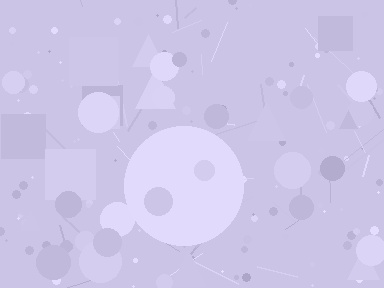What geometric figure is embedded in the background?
A circle is embedded in the background.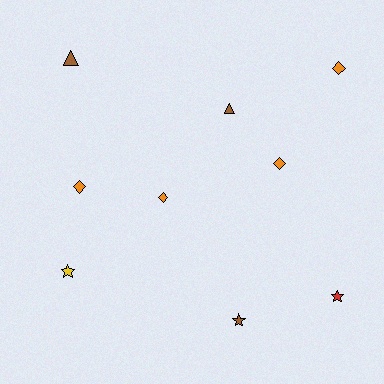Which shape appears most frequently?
Diamond, with 4 objects.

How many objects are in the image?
There are 9 objects.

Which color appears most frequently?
Orange, with 4 objects.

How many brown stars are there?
There is 1 brown star.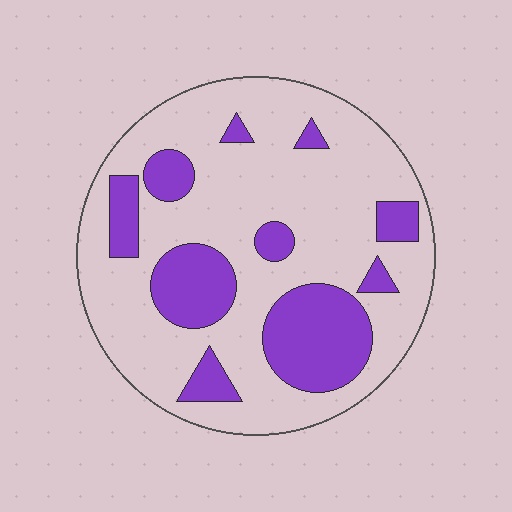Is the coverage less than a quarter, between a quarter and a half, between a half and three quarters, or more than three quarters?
Between a quarter and a half.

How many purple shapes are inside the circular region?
10.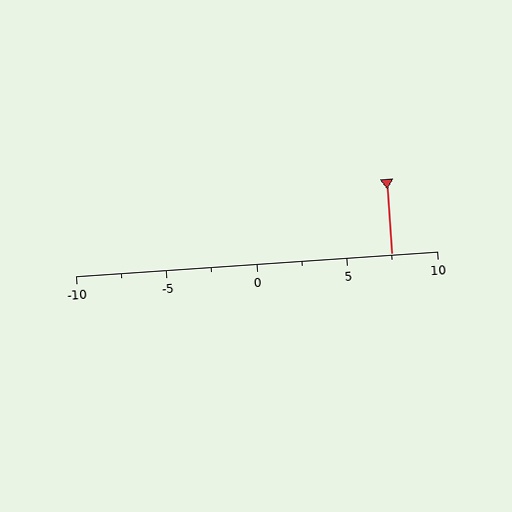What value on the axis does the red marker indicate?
The marker indicates approximately 7.5.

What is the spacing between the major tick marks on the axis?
The major ticks are spaced 5 apart.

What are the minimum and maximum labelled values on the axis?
The axis runs from -10 to 10.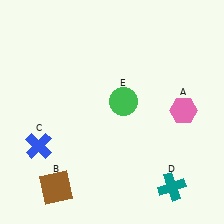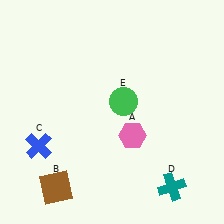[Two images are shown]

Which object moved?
The pink hexagon (A) moved left.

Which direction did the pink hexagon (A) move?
The pink hexagon (A) moved left.